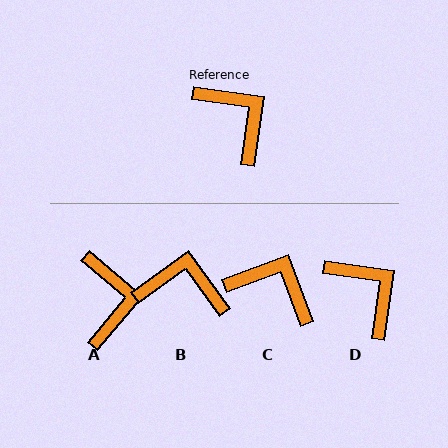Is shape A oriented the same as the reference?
No, it is off by about 32 degrees.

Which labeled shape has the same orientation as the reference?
D.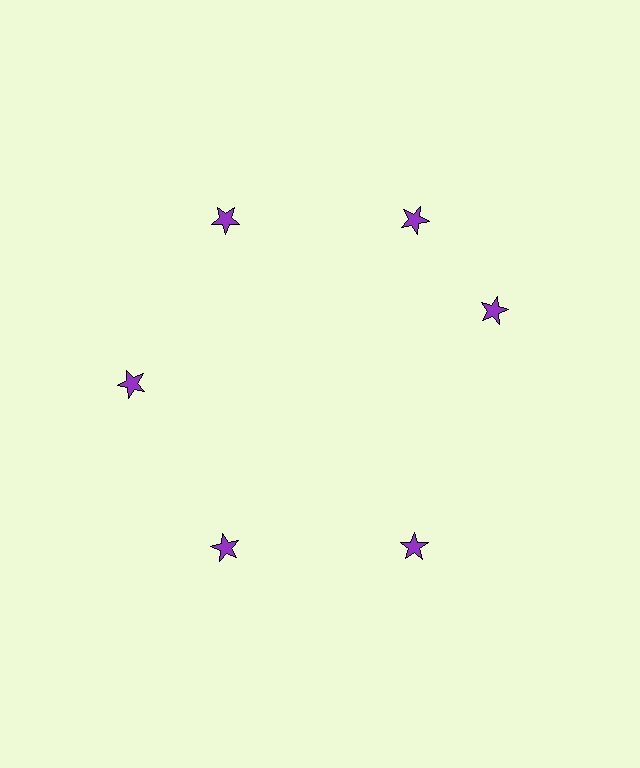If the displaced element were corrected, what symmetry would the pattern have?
It would have 6-fold rotational symmetry — the pattern would map onto itself every 60 degrees.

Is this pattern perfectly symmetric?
No. The 6 purple stars are arranged in a ring, but one element near the 3 o'clock position is rotated out of alignment along the ring, breaking the 6-fold rotational symmetry.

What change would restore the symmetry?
The symmetry would be restored by rotating it back into even spacing with its neighbors so that all 6 stars sit at equal angles and equal distance from the center.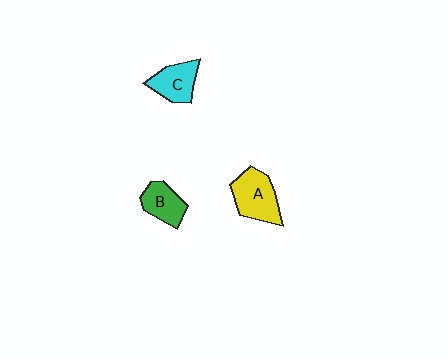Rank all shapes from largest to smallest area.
From largest to smallest: A (yellow), C (cyan), B (green).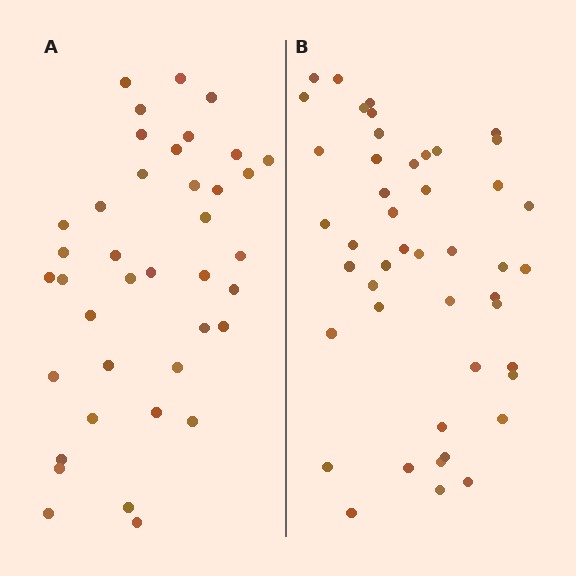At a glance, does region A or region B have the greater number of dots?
Region B (the right region) has more dots.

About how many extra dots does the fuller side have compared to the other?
Region B has roughly 8 or so more dots than region A.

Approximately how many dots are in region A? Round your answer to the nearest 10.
About 40 dots. (The exact count is 39, which rounds to 40.)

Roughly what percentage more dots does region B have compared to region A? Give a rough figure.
About 20% more.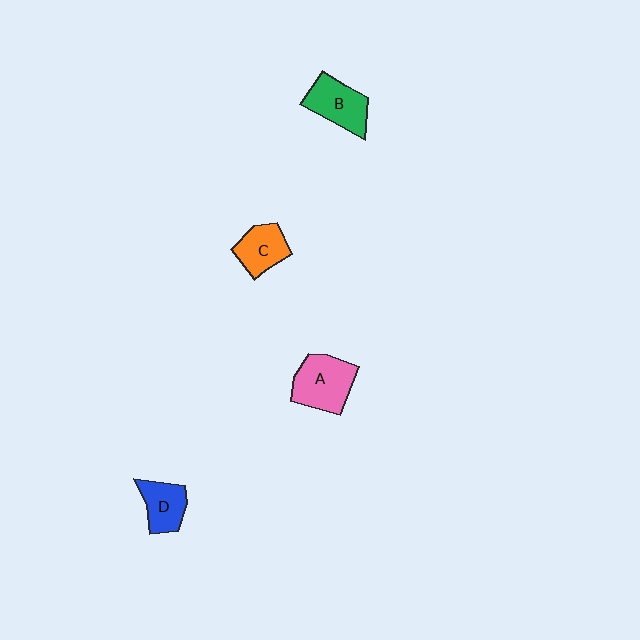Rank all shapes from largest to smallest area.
From largest to smallest: A (pink), B (green), C (orange), D (blue).